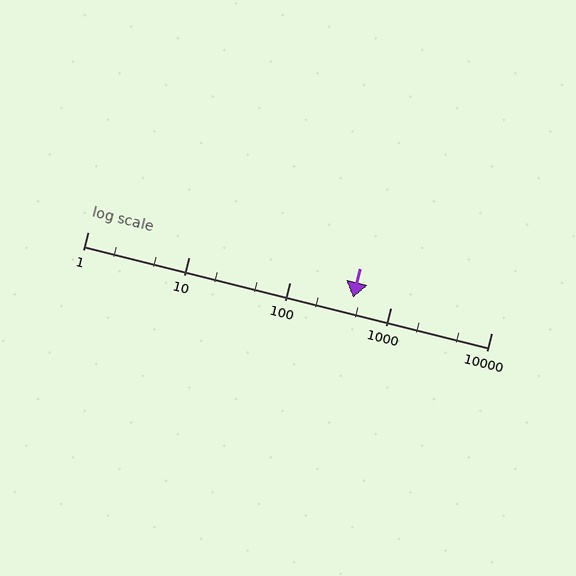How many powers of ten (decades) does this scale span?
The scale spans 4 decades, from 1 to 10000.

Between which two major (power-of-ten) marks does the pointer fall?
The pointer is between 100 and 1000.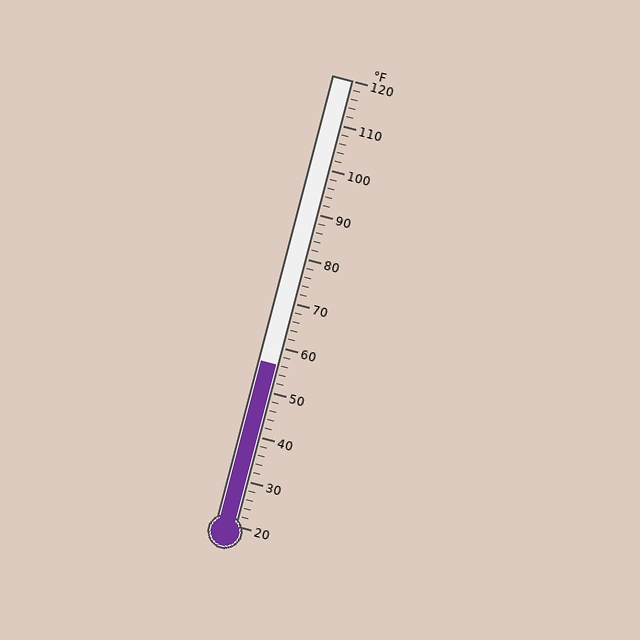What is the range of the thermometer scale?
The thermometer scale ranges from 20°F to 120°F.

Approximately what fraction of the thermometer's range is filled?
The thermometer is filled to approximately 35% of its range.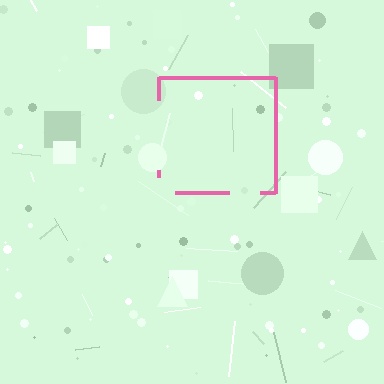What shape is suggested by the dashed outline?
The dashed outline suggests a square.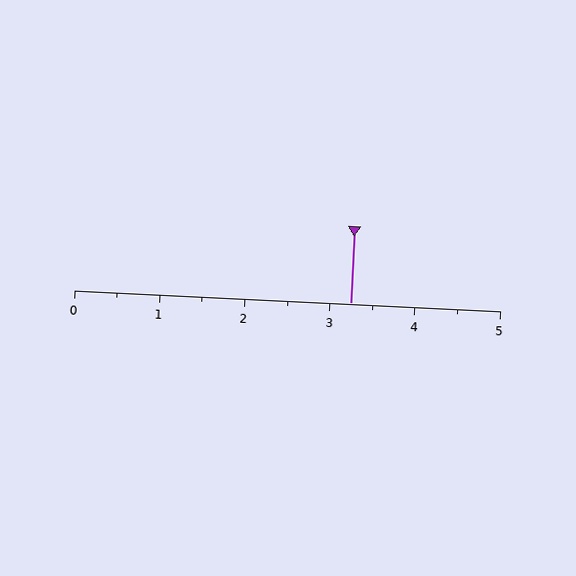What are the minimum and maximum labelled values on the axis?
The axis runs from 0 to 5.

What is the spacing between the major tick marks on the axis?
The major ticks are spaced 1 apart.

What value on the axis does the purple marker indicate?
The marker indicates approximately 3.2.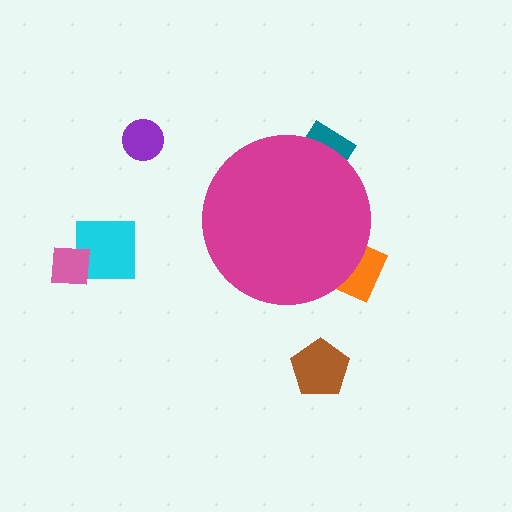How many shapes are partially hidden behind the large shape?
2 shapes are partially hidden.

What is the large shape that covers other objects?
A magenta circle.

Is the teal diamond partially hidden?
Yes, the teal diamond is partially hidden behind the magenta circle.